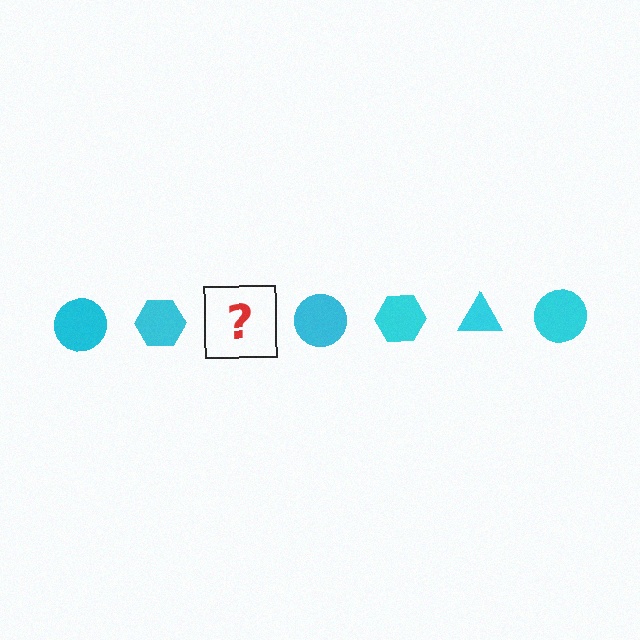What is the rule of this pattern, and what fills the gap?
The rule is that the pattern cycles through circle, hexagon, triangle shapes in cyan. The gap should be filled with a cyan triangle.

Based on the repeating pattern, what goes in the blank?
The blank should be a cyan triangle.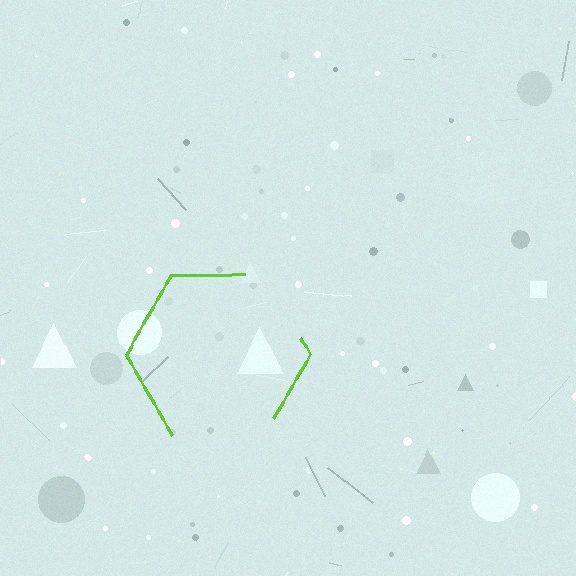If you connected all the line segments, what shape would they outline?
They would outline a hexagon.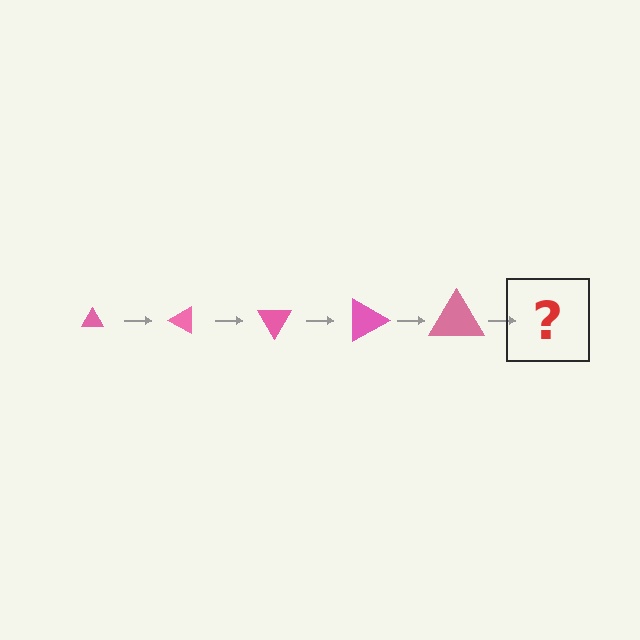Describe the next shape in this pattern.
It should be a triangle, larger than the previous one and rotated 150 degrees from the start.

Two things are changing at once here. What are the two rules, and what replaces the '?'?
The two rules are that the triangle grows larger each step and it rotates 30 degrees each step. The '?' should be a triangle, larger than the previous one and rotated 150 degrees from the start.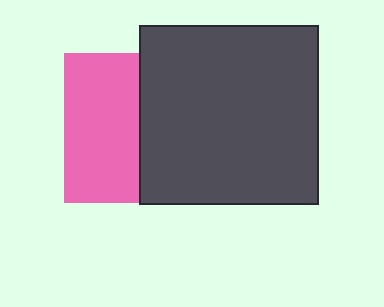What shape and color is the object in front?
The object in front is a dark gray square.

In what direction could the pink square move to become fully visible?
The pink square could move left. That would shift it out from behind the dark gray square entirely.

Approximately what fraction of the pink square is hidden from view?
Roughly 50% of the pink square is hidden behind the dark gray square.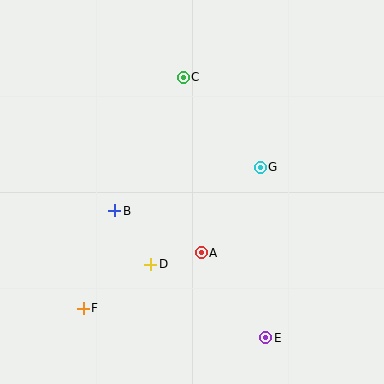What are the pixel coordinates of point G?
Point G is at (260, 167).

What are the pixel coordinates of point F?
Point F is at (83, 308).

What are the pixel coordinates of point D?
Point D is at (151, 264).